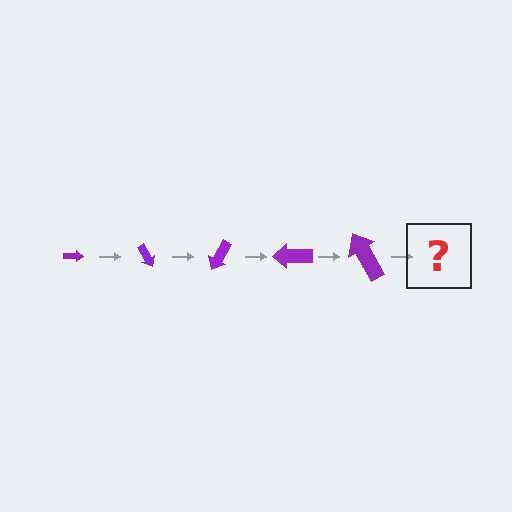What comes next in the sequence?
The next element should be an arrow, larger than the previous one and rotated 300 degrees from the start.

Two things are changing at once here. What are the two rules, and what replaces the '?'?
The two rules are that the arrow grows larger each step and it rotates 60 degrees each step. The '?' should be an arrow, larger than the previous one and rotated 300 degrees from the start.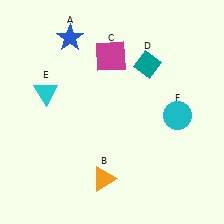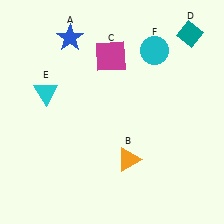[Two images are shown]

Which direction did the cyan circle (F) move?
The cyan circle (F) moved up.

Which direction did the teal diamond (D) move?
The teal diamond (D) moved right.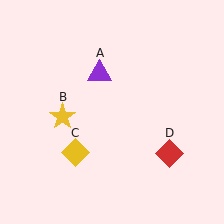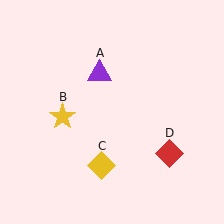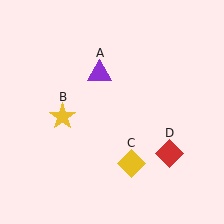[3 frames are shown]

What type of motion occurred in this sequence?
The yellow diamond (object C) rotated counterclockwise around the center of the scene.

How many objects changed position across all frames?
1 object changed position: yellow diamond (object C).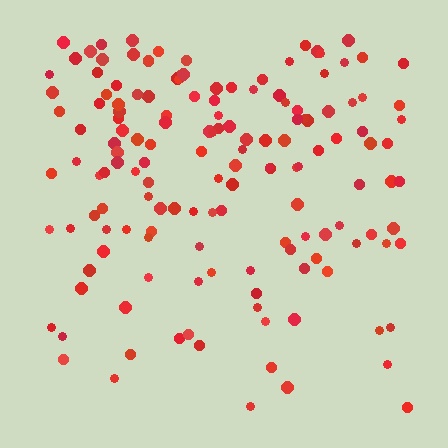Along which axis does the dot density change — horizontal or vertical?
Vertical.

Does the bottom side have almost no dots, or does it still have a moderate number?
Still a moderate number, just noticeably fewer than the top.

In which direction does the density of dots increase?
From bottom to top, with the top side densest.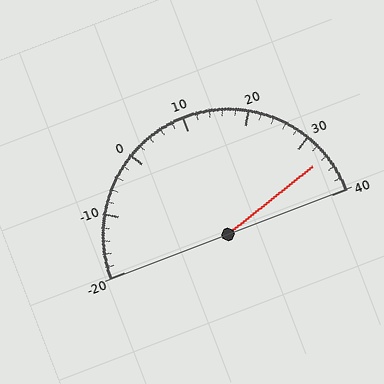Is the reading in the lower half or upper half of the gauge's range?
The reading is in the upper half of the range (-20 to 40).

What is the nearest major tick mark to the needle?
The nearest major tick mark is 30.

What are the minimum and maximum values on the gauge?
The gauge ranges from -20 to 40.